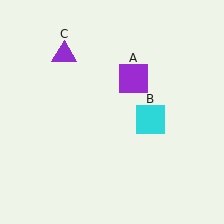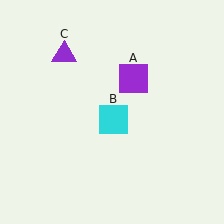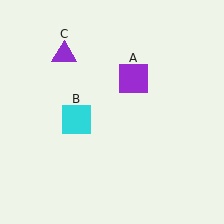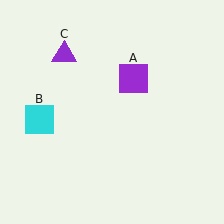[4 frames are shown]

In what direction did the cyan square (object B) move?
The cyan square (object B) moved left.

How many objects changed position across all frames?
1 object changed position: cyan square (object B).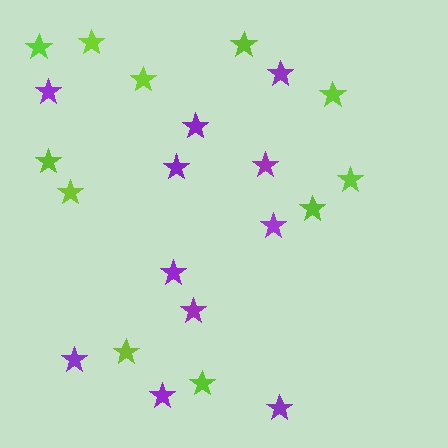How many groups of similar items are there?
There are 2 groups: one group of purple stars (11) and one group of lime stars (11).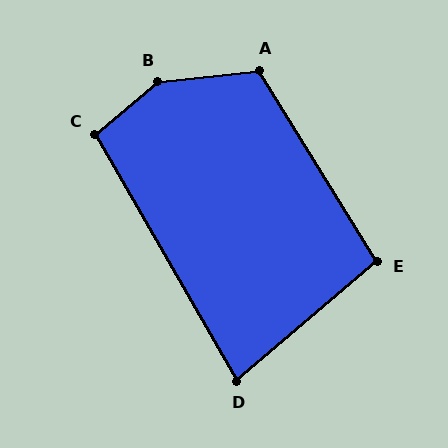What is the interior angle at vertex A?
Approximately 116 degrees (obtuse).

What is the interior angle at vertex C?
Approximately 100 degrees (obtuse).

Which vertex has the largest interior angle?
B, at approximately 146 degrees.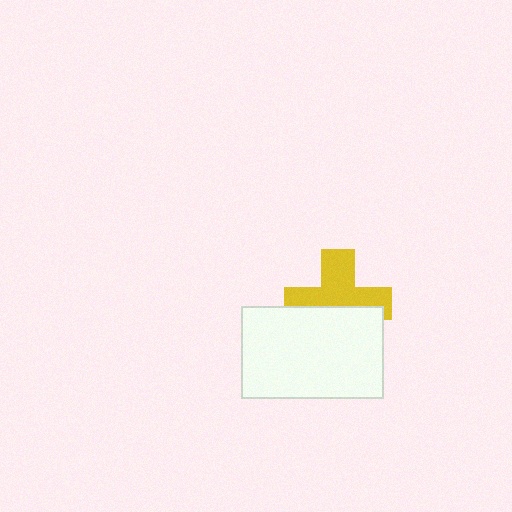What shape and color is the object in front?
The object in front is a white rectangle.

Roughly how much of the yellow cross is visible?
About half of it is visible (roughly 55%).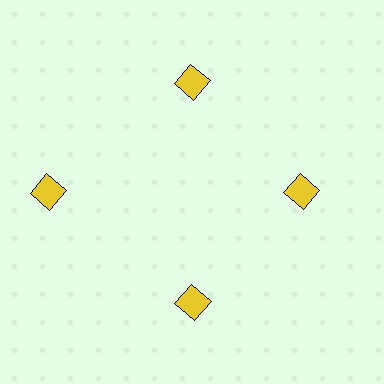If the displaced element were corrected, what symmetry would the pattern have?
It would have 4-fold rotational symmetry — the pattern would map onto itself every 90 degrees.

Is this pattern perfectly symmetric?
No. The 4 yellow diamonds are arranged in a ring, but one element near the 9 o'clock position is pushed outward from the center, breaking the 4-fold rotational symmetry.